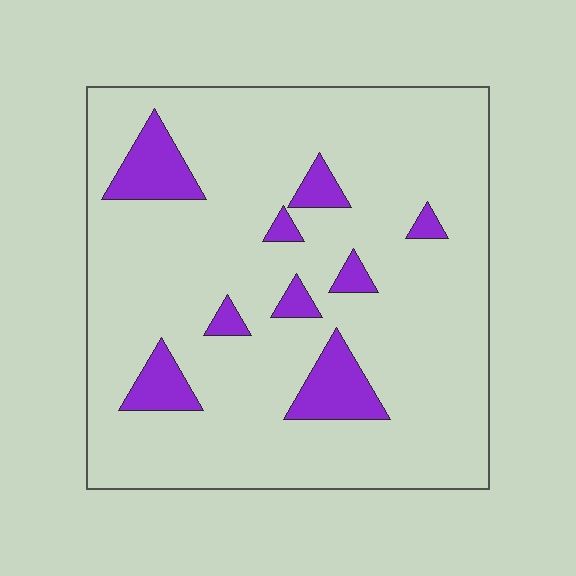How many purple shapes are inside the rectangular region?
9.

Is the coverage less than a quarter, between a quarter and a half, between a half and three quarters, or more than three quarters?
Less than a quarter.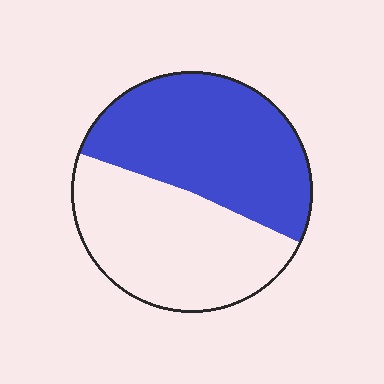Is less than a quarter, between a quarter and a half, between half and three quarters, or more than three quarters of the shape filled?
Between half and three quarters.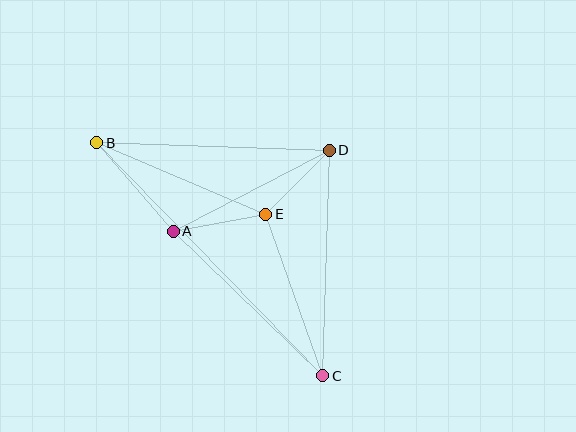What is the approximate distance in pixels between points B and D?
The distance between B and D is approximately 233 pixels.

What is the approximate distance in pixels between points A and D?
The distance between A and D is approximately 176 pixels.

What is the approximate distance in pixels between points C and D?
The distance between C and D is approximately 225 pixels.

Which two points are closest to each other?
Points D and E are closest to each other.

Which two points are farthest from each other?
Points B and C are farthest from each other.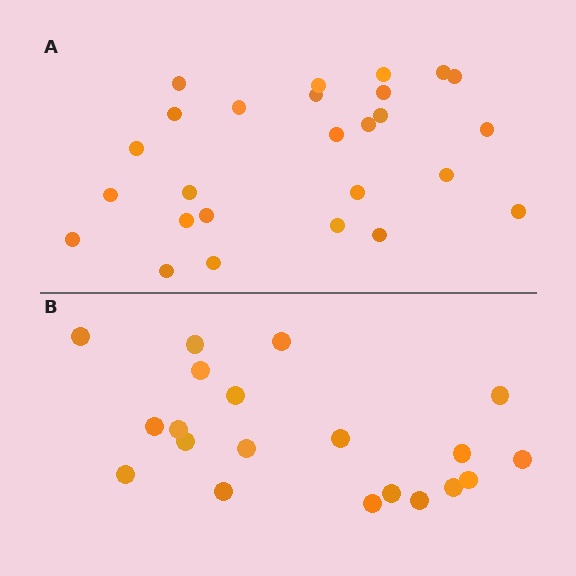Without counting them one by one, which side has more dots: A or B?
Region A (the top region) has more dots.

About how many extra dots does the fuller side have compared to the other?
Region A has about 6 more dots than region B.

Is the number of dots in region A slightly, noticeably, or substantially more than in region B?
Region A has noticeably more, but not dramatically so. The ratio is roughly 1.3 to 1.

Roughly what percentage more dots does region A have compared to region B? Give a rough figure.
About 30% more.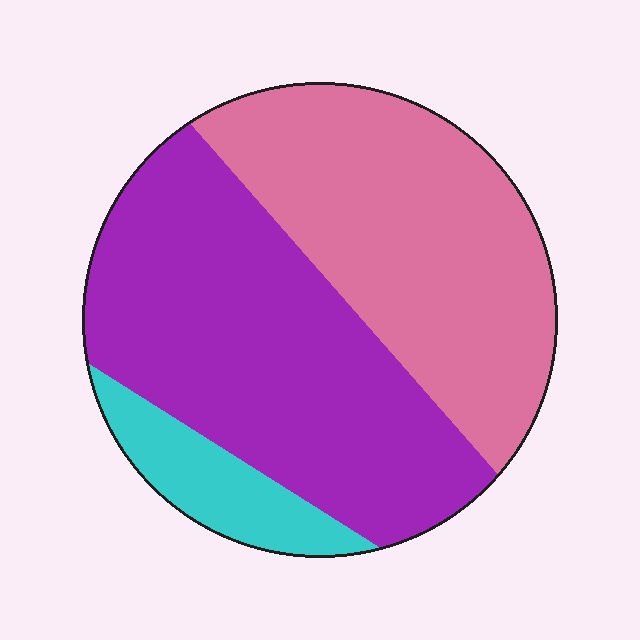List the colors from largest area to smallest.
From largest to smallest: purple, pink, cyan.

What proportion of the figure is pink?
Pink takes up about two fifths (2/5) of the figure.